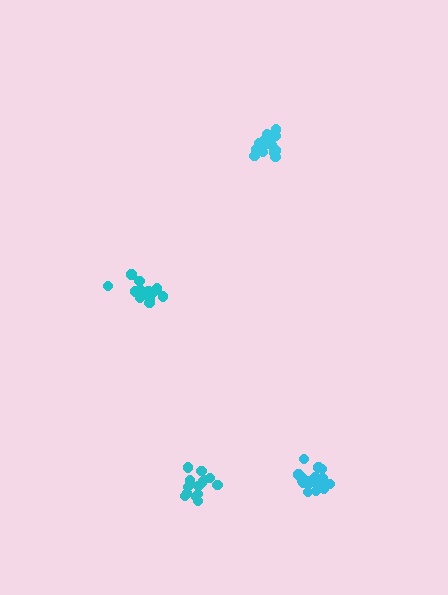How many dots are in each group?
Group 1: 19 dots, Group 2: 16 dots, Group 3: 19 dots, Group 4: 14 dots (68 total).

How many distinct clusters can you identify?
There are 4 distinct clusters.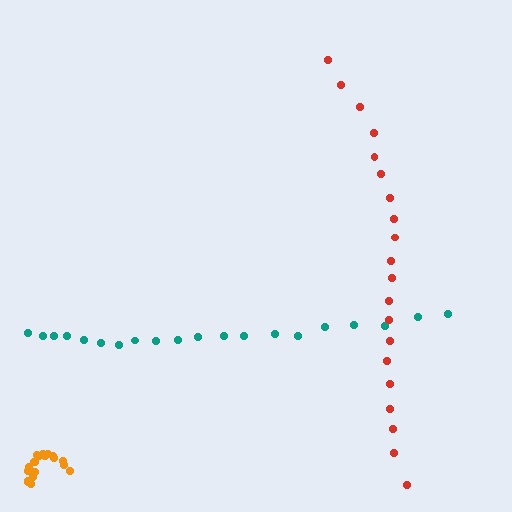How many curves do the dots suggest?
There are 3 distinct paths.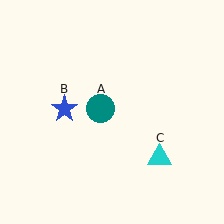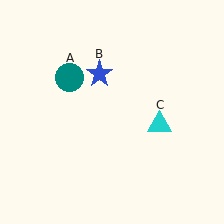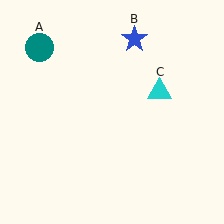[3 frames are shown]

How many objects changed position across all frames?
3 objects changed position: teal circle (object A), blue star (object B), cyan triangle (object C).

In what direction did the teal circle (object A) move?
The teal circle (object A) moved up and to the left.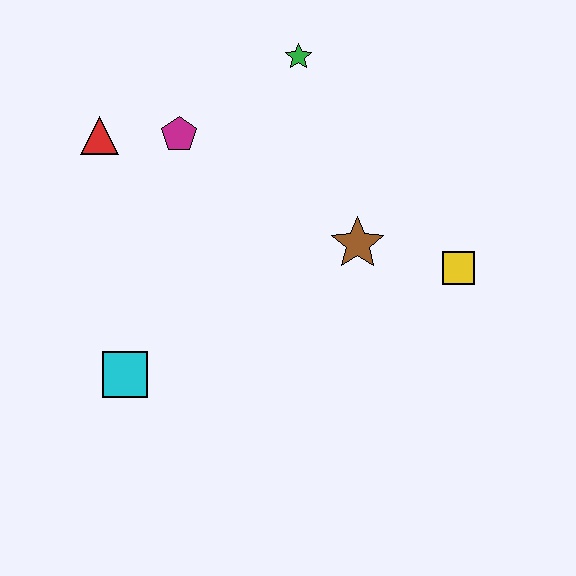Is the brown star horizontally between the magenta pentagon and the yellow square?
Yes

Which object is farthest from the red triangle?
The yellow square is farthest from the red triangle.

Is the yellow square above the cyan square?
Yes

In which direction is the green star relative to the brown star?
The green star is above the brown star.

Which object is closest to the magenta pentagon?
The red triangle is closest to the magenta pentagon.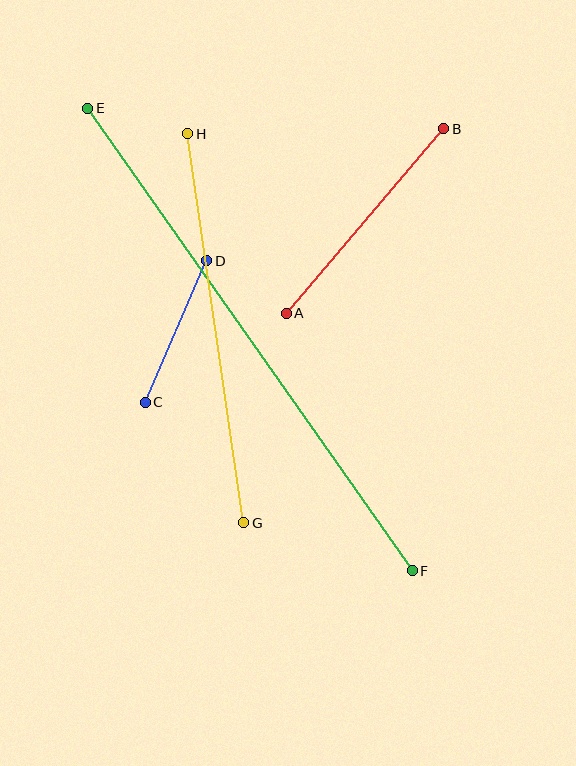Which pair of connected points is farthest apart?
Points E and F are farthest apart.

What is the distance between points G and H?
The distance is approximately 393 pixels.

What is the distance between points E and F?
The distance is approximately 565 pixels.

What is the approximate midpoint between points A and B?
The midpoint is at approximately (365, 221) pixels.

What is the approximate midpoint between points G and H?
The midpoint is at approximately (216, 328) pixels.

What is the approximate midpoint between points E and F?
The midpoint is at approximately (250, 340) pixels.